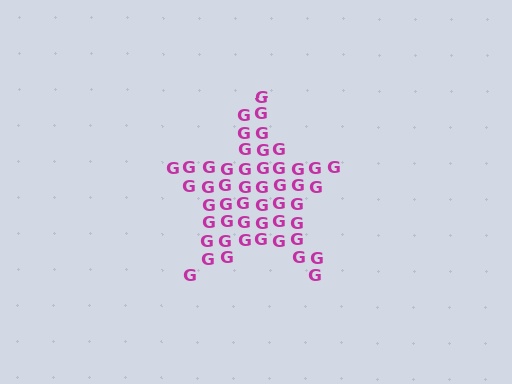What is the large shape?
The large shape is a star.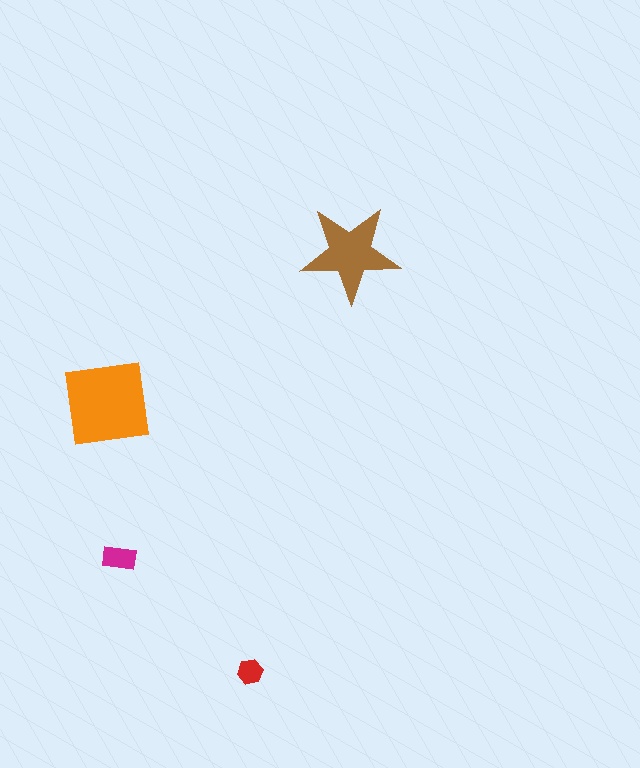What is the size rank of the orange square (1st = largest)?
1st.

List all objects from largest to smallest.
The orange square, the brown star, the magenta rectangle, the red hexagon.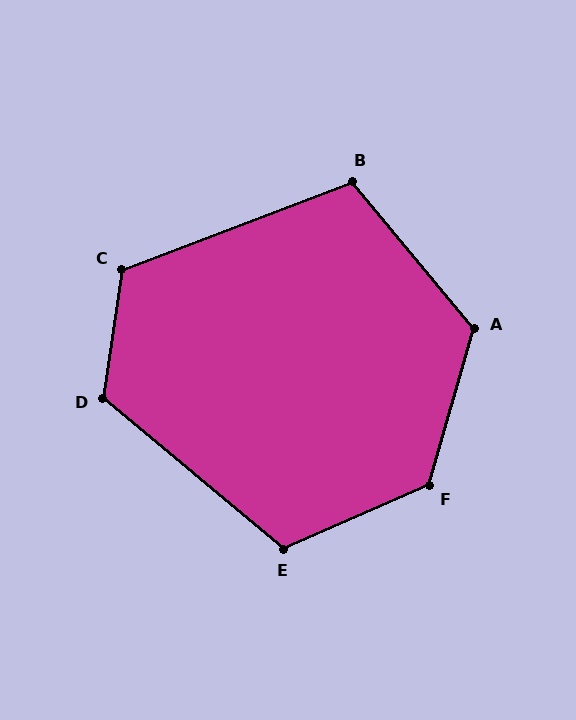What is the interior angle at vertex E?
Approximately 117 degrees (obtuse).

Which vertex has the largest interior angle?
F, at approximately 129 degrees.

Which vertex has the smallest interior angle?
B, at approximately 109 degrees.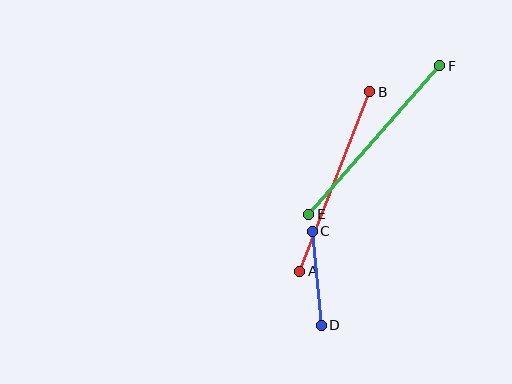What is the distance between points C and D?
The distance is approximately 94 pixels.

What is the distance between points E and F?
The distance is approximately 198 pixels.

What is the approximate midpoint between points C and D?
The midpoint is at approximately (317, 278) pixels.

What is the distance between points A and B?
The distance is approximately 193 pixels.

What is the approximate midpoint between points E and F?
The midpoint is at approximately (374, 140) pixels.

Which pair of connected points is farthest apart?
Points E and F are farthest apart.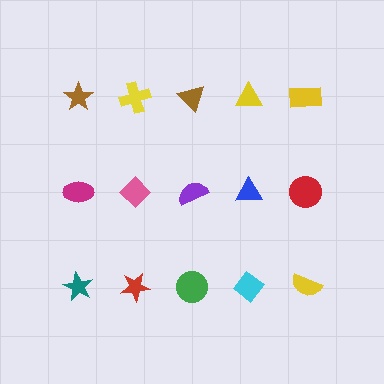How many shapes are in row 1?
5 shapes.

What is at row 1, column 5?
A yellow rectangle.